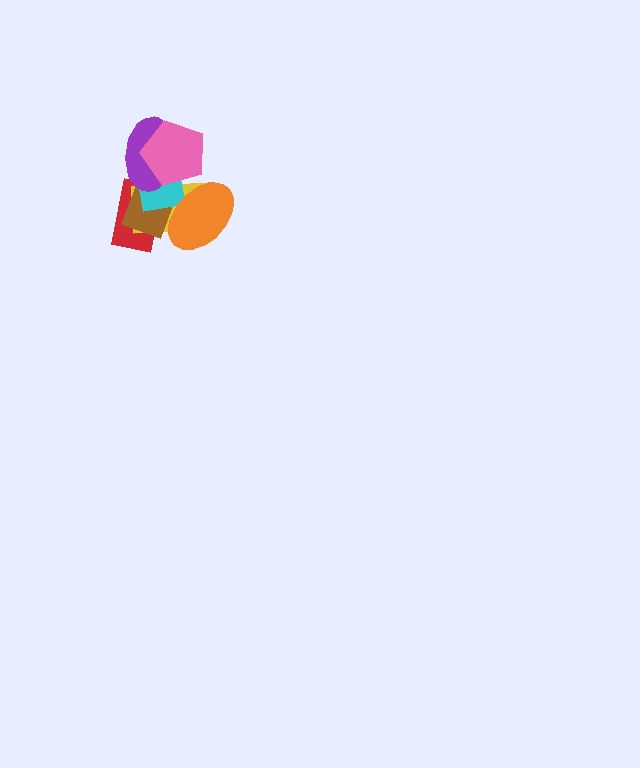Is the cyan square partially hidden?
Yes, it is partially covered by another shape.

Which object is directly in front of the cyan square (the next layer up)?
The purple ellipse is directly in front of the cyan square.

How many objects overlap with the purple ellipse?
5 objects overlap with the purple ellipse.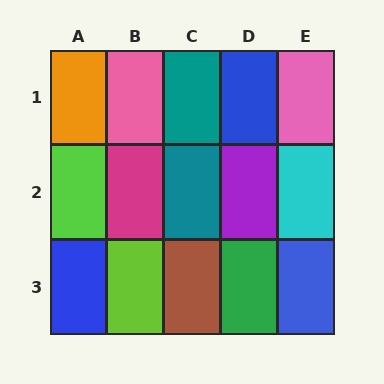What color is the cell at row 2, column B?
Magenta.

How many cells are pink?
2 cells are pink.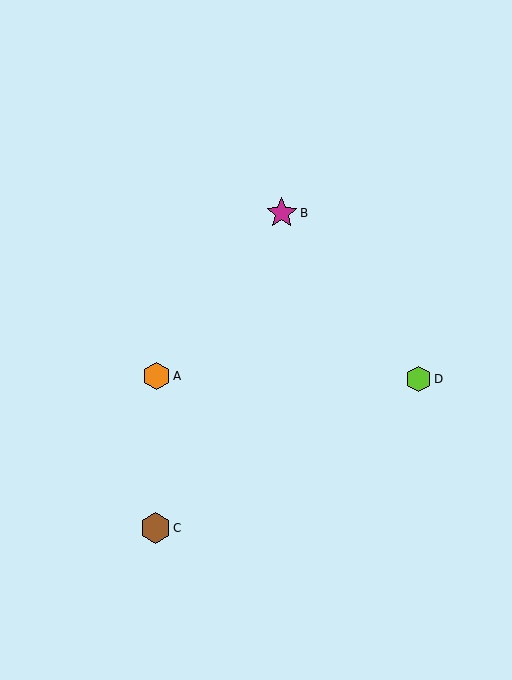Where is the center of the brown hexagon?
The center of the brown hexagon is at (155, 528).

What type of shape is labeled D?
Shape D is a lime hexagon.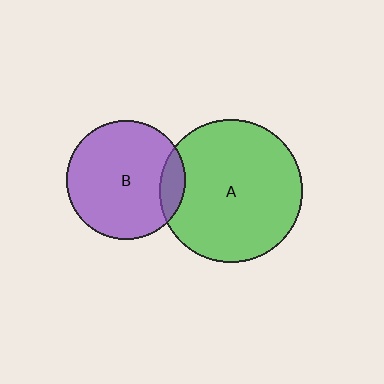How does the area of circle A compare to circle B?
Approximately 1.4 times.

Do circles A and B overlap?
Yes.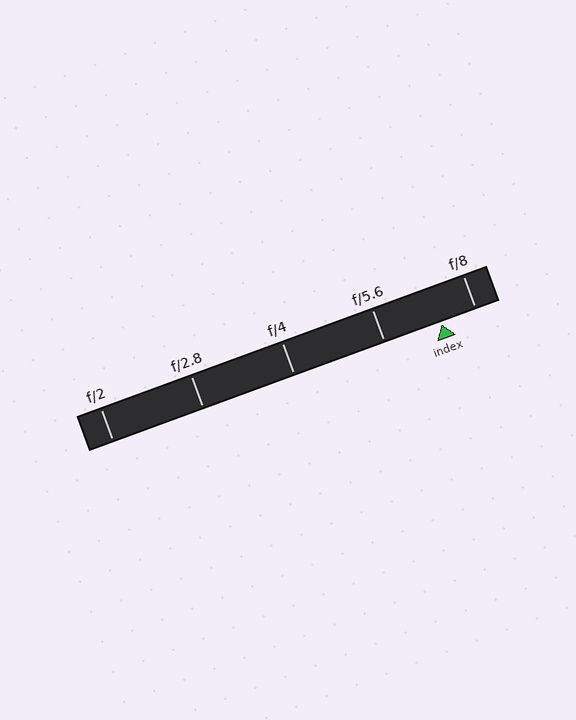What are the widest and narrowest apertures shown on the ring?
The widest aperture shown is f/2 and the narrowest is f/8.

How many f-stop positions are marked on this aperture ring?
There are 5 f-stop positions marked.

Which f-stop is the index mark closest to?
The index mark is closest to f/8.